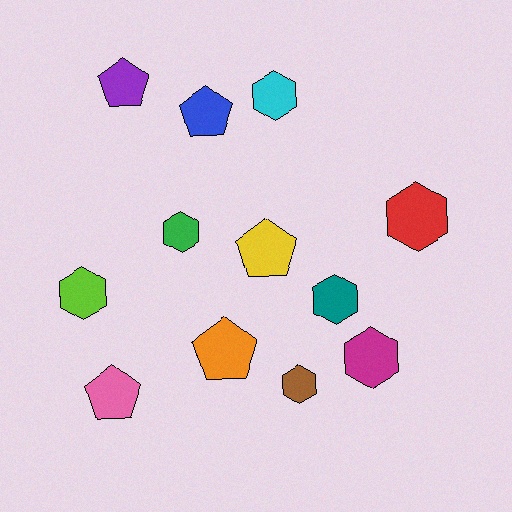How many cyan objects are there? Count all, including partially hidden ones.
There is 1 cyan object.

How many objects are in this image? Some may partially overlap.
There are 12 objects.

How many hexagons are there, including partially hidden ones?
There are 7 hexagons.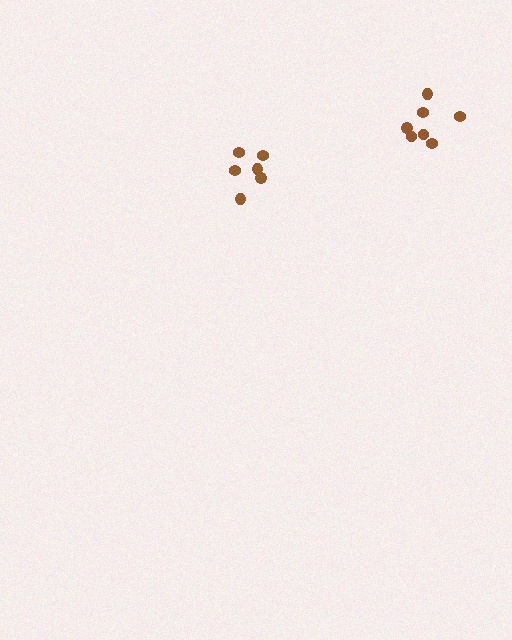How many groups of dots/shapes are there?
There are 2 groups.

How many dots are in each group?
Group 1: 6 dots, Group 2: 7 dots (13 total).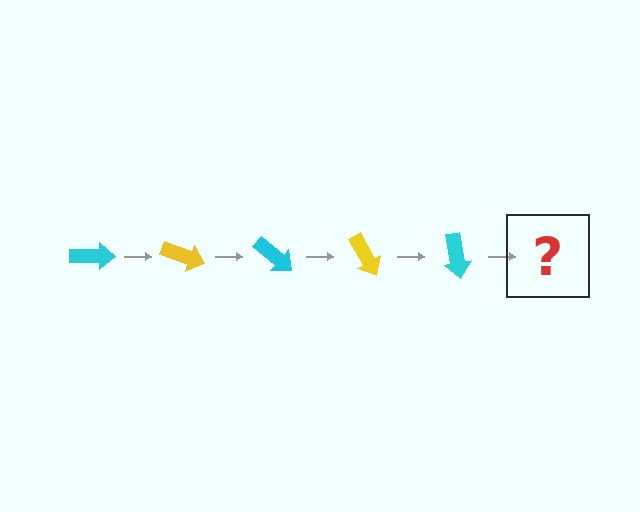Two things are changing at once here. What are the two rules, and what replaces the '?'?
The two rules are that it rotates 20 degrees each step and the color cycles through cyan and yellow. The '?' should be a yellow arrow, rotated 100 degrees from the start.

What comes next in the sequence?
The next element should be a yellow arrow, rotated 100 degrees from the start.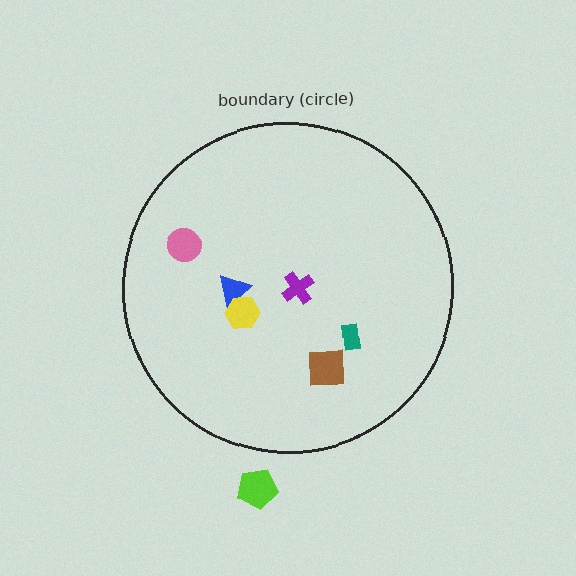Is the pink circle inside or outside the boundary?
Inside.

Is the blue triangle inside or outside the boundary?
Inside.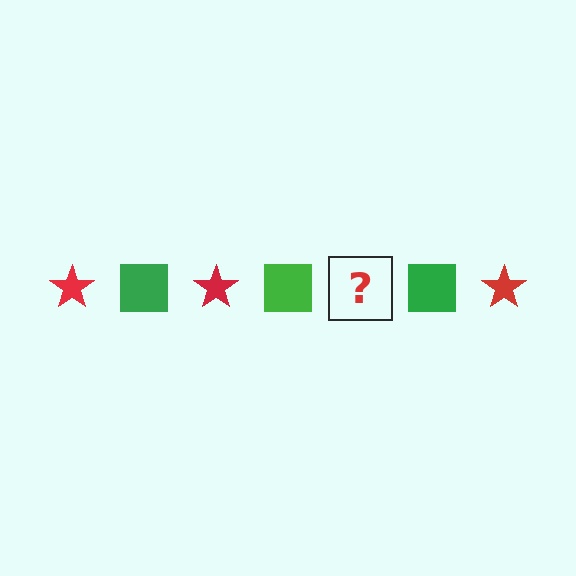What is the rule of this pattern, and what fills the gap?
The rule is that the pattern alternates between red star and green square. The gap should be filled with a red star.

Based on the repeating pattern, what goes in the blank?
The blank should be a red star.